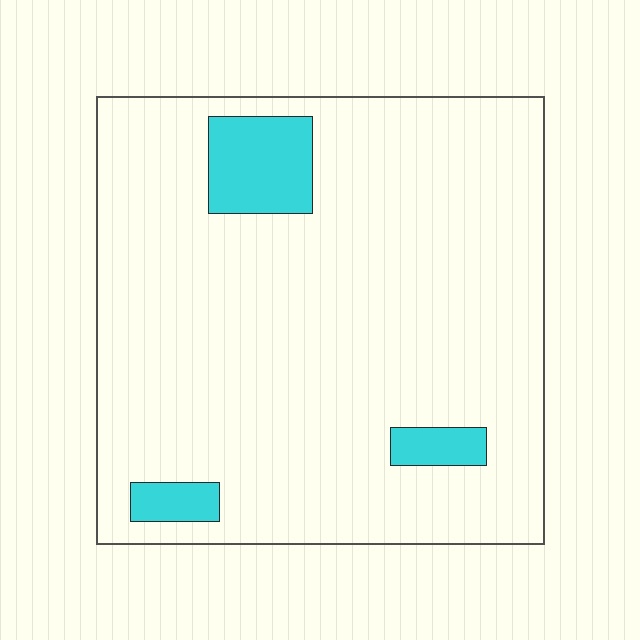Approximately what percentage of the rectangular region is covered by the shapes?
Approximately 10%.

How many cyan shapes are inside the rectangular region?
3.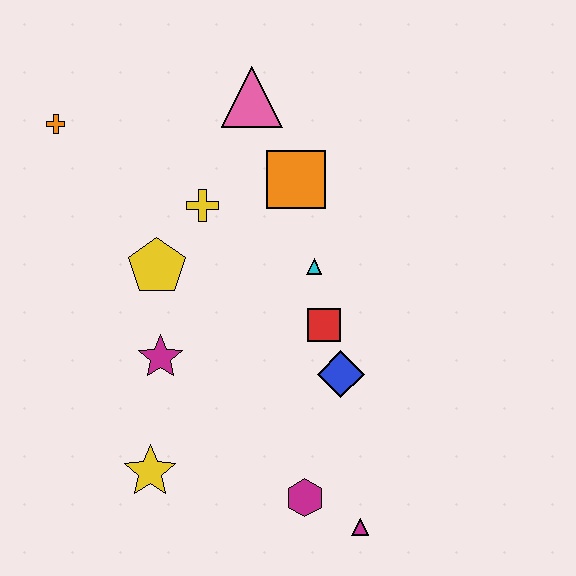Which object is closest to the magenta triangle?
The magenta hexagon is closest to the magenta triangle.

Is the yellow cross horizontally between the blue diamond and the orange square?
No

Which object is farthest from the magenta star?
The pink triangle is farthest from the magenta star.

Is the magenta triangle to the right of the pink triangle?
Yes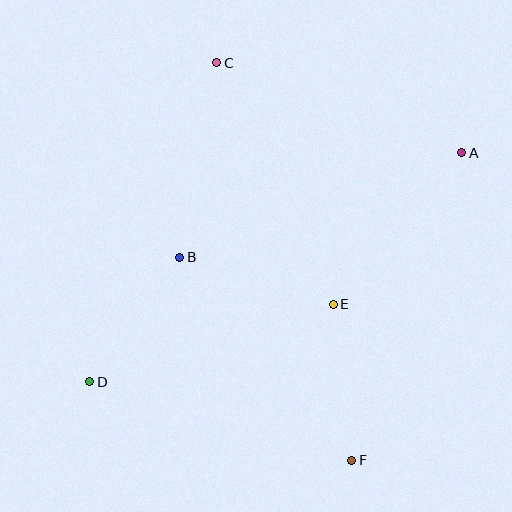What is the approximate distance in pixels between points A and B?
The distance between A and B is approximately 301 pixels.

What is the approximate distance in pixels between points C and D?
The distance between C and D is approximately 343 pixels.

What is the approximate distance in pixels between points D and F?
The distance between D and F is approximately 273 pixels.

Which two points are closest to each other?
Points B and D are closest to each other.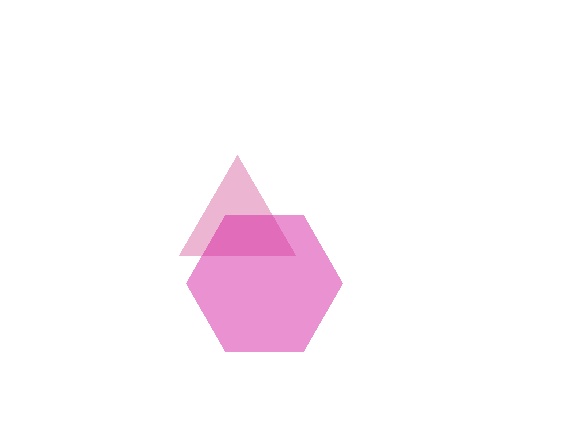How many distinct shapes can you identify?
There are 2 distinct shapes: a pink triangle, a magenta hexagon.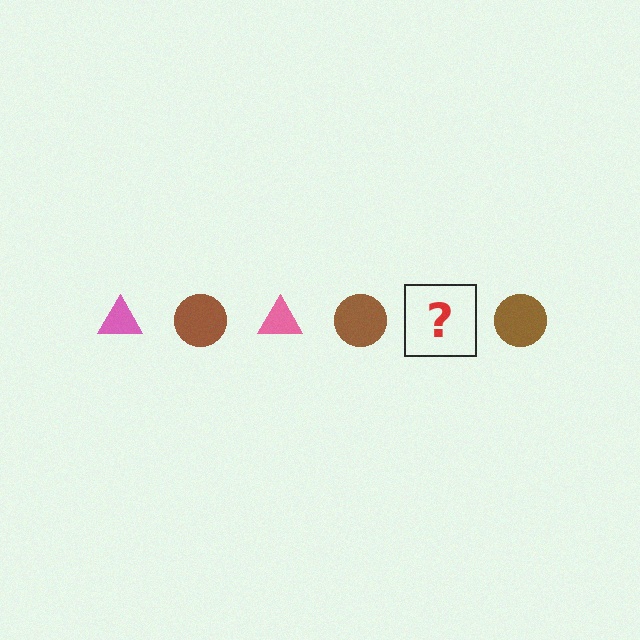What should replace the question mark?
The question mark should be replaced with a pink triangle.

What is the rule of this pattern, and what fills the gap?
The rule is that the pattern alternates between pink triangle and brown circle. The gap should be filled with a pink triangle.